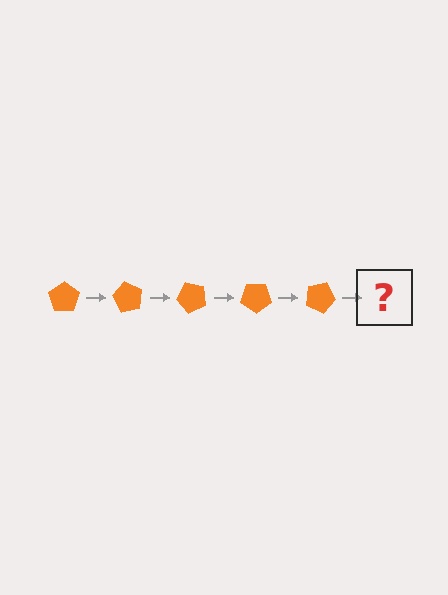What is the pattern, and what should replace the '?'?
The pattern is that the pentagon rotates 60 degrees each step. The '?' should be an orange pentagon rotated 300 degrees.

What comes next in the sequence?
The next element should be an orange pentagon rotated 300 degrees.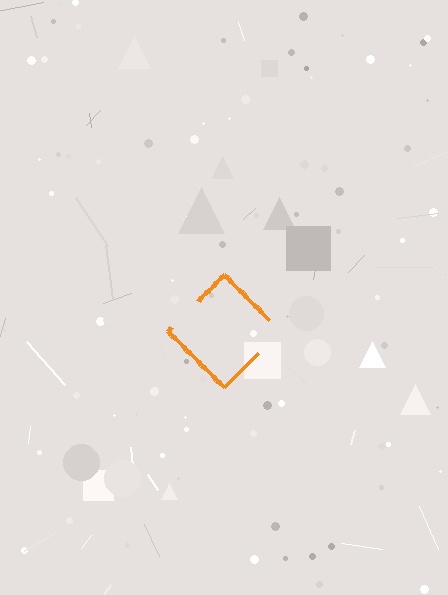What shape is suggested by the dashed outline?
The dashed outline suggests a diamond.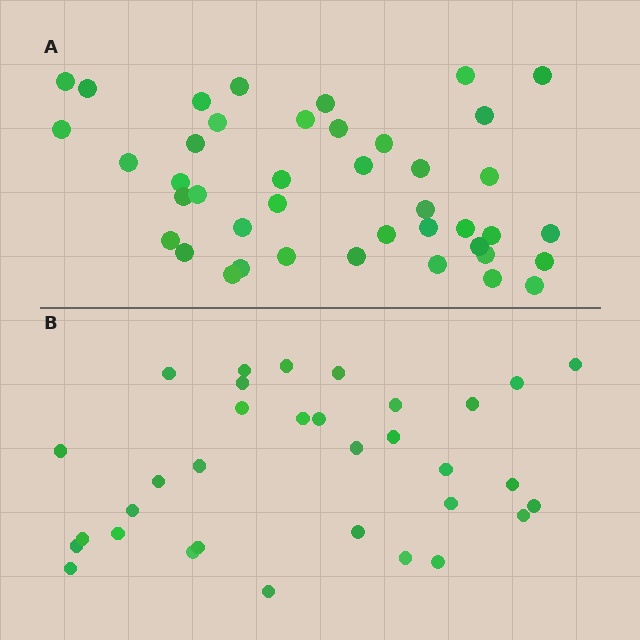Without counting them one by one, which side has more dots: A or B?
Region A (the top region) has more dots.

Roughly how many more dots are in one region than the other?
Region A has roughly 8 or so more dots than region B.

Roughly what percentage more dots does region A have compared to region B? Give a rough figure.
About 25% more.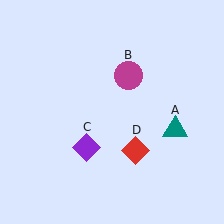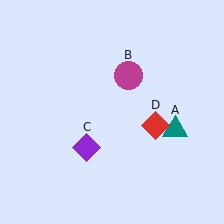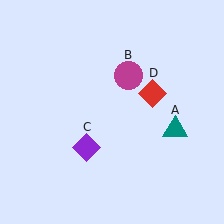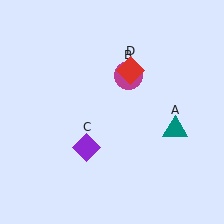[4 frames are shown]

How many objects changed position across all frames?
1 object changed position: red diamond (object D).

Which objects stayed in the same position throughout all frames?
Teal triangle (object A) and magenta circle (object B) and purple diamond (object C) remained stationary.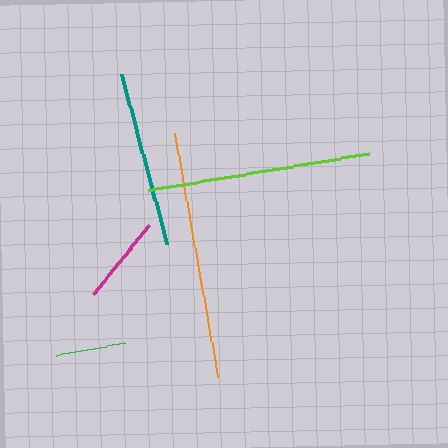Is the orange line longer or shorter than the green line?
The orange line is longer than the green line.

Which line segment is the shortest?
The green line is the shortest at approximately 69 pixels.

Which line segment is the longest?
The orange line is the longest at approximately 248 pixels.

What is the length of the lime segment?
The lime segment is approximately 223 pixels long.